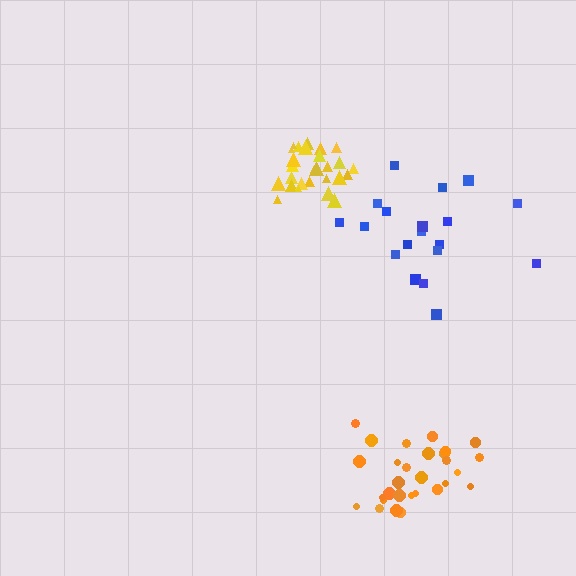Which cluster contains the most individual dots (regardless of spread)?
Orange (29).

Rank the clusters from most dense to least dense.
yellow, orange, blue.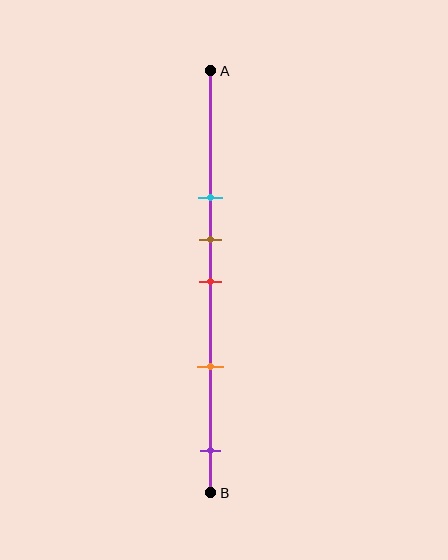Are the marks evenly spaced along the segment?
No, the marks are not evenly spaced.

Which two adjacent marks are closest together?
The brown and red marks are the closest adjacent pair.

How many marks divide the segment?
There are 5 marks dividing the segment.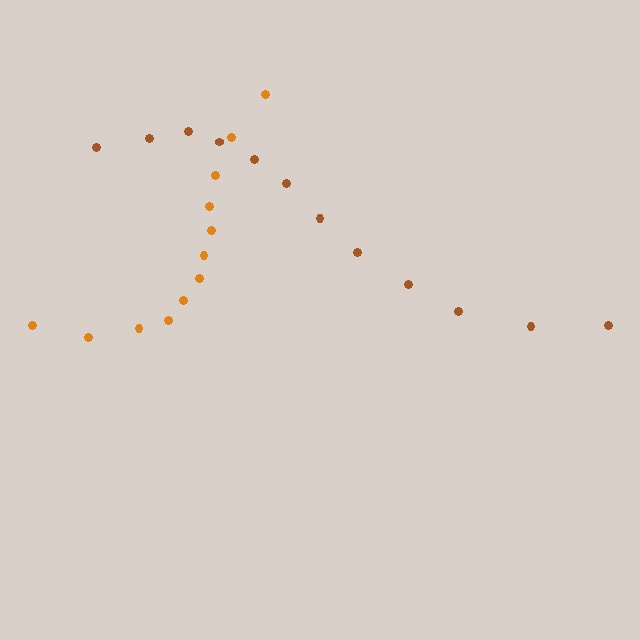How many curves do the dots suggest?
There are 2 distinct paths.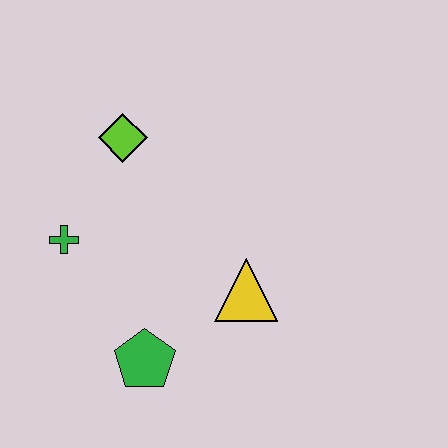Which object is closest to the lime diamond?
The green cross is closest to the lime diamond.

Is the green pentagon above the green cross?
No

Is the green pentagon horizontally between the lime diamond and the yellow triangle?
Yes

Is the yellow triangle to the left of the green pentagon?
No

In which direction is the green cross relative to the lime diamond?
The green cross is below the lime diamond.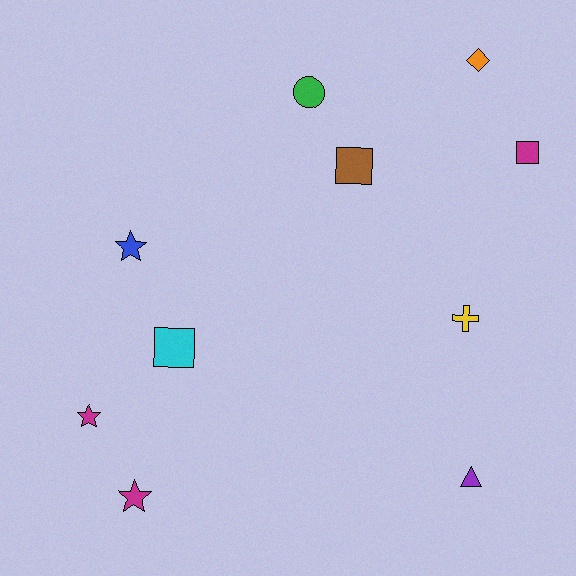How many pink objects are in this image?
There are no pink objects.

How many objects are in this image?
There are 10 objects.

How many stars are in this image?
There are 3 stars.